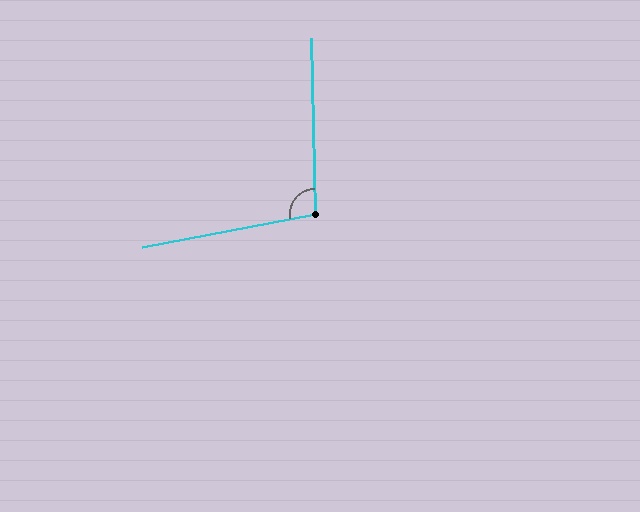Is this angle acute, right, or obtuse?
It is obtuse.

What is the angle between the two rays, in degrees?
Approximately 100 degrees.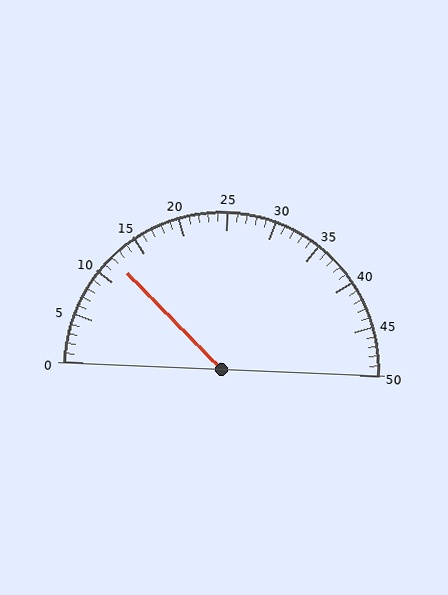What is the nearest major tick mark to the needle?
The nearest major tick mark is 10.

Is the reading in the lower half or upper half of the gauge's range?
The reading is in the lower half of the range (0 to 50).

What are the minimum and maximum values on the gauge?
The gauge ranges from 0 to 50.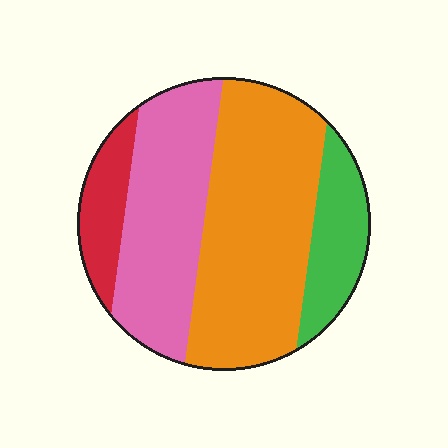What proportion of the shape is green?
Green covers 14% of the shape.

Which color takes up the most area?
Orange, at roughly 45%.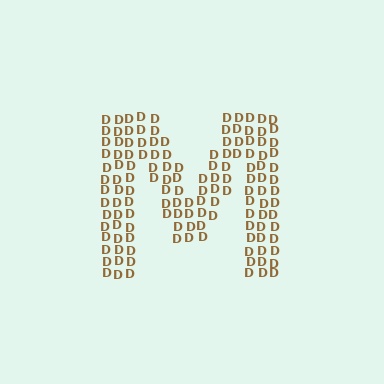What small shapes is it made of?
It is made of small letter D's.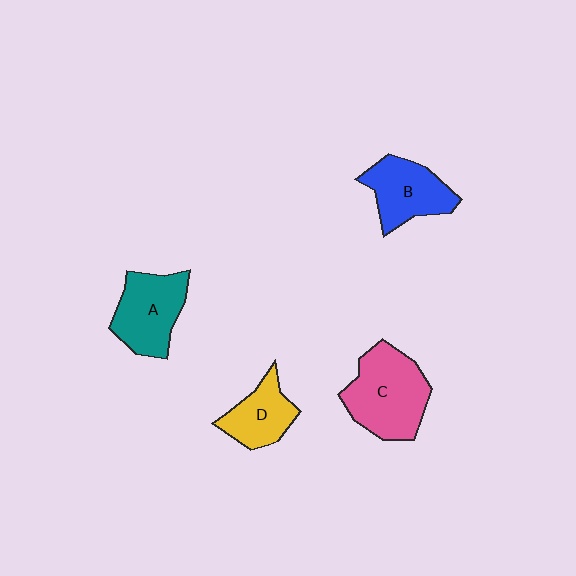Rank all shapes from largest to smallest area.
From largest to smallest: C (pink), A (teal), B (blue), D (yellow).